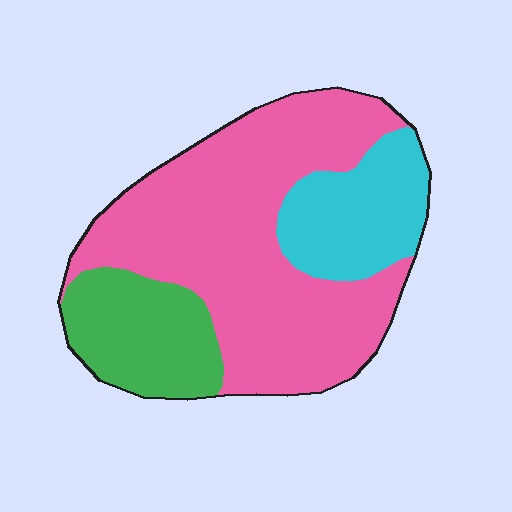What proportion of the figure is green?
Green covers about 20% of the figure.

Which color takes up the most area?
Pink, at roughly 60%.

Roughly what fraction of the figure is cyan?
Cyan takes up about one fifth (1/5) of the figure.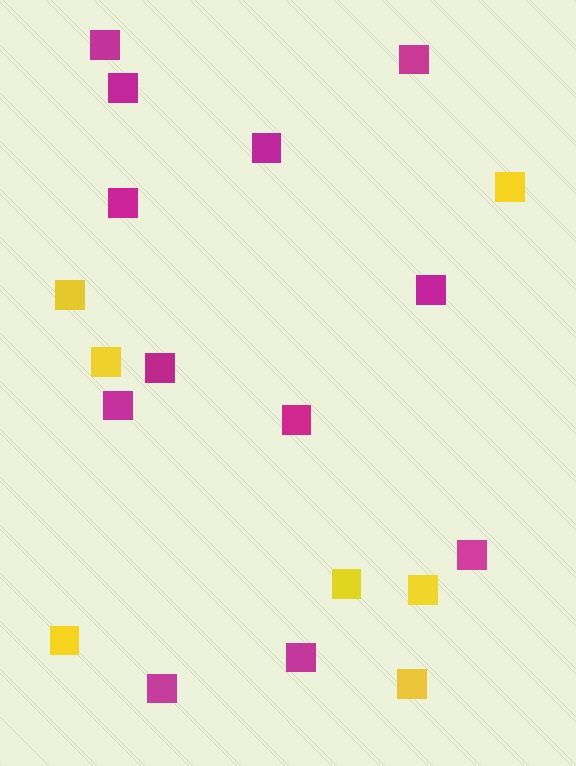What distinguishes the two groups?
There are 2 groups: one group of magenta squares (12) and one group of yellow squares (7).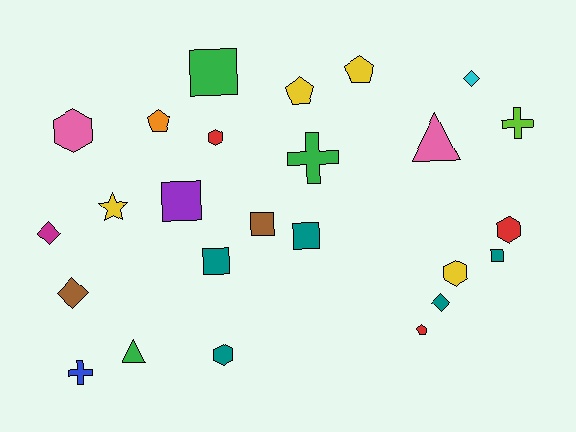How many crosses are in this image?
There are 3 crosses.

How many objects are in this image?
There are 25 objects.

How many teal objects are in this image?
There are 5 teal objects.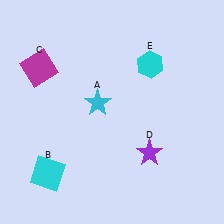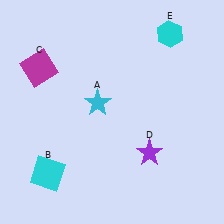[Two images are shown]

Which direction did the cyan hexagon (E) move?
The cyan hexagon (E) moved up.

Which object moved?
The cyan hexagon (E) moved up.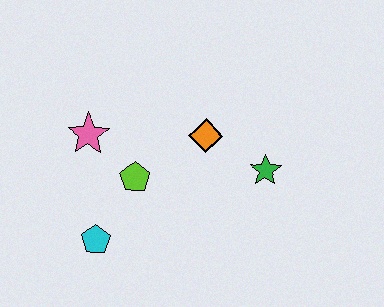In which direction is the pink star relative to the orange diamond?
The pink star is to the left of the orange diamond.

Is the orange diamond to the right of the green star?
No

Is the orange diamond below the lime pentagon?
No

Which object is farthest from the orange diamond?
The cyan pentagon is farthest from the orange diamond.